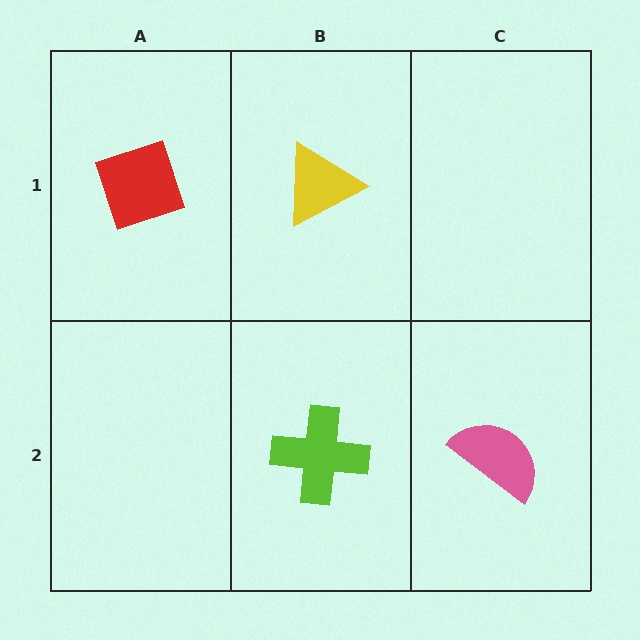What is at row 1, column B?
A yellow triangle.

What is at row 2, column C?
A pink semicircle.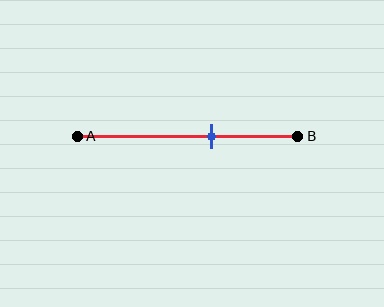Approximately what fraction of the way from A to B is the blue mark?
The blue mark is approximately 60% of the way from A to B.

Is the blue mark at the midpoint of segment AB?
No, the mark is at about 60% from A, not at the 50% midpoint.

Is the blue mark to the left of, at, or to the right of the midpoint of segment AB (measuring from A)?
The blue mark is to the right of the midpoint of segment AB.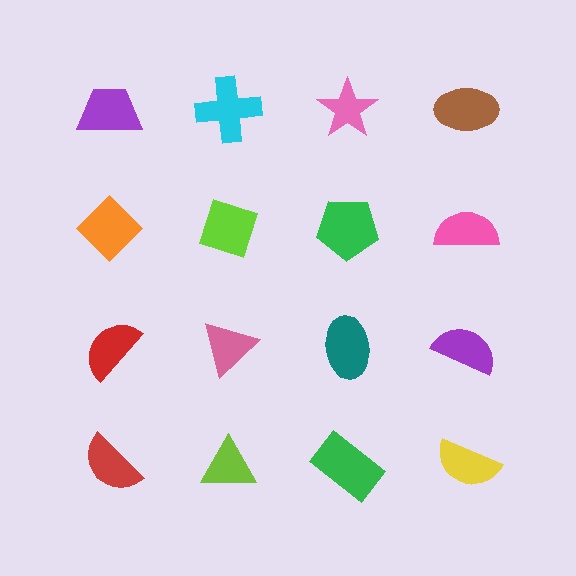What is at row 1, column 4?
A brown ellipse.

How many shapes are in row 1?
4 shapes.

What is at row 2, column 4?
A pink semicircle.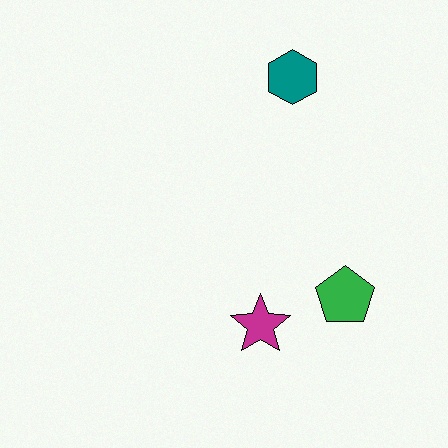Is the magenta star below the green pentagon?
Yes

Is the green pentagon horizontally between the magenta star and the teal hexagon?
No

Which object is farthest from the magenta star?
The teal hexagon is farthest from the magenta star.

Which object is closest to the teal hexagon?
The green pentagon is closest to the teal hexagon.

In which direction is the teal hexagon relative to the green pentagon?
The teal hexagon is above the green pentagon.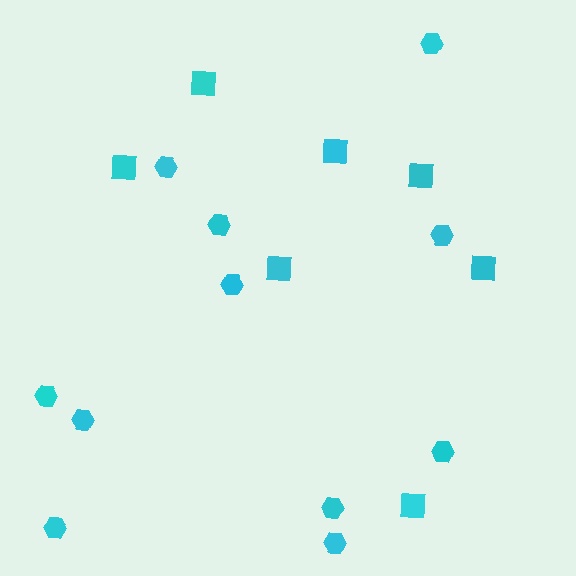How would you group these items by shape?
There are 2 groups: one group of squares (7) and one group of hexagons (11).